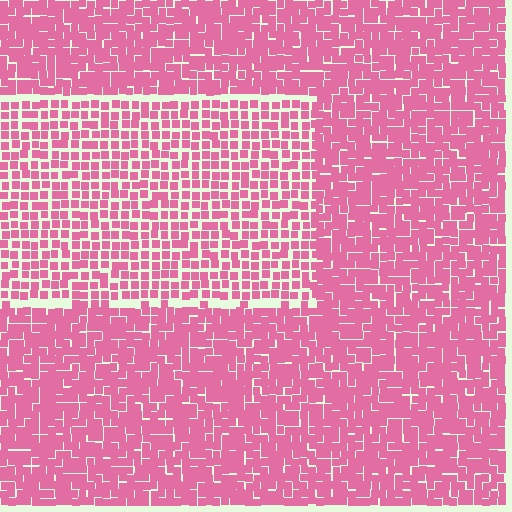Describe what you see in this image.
The image contains small pink elements arranged at two different densities. A rectangle-shaped region is visible where the elements are less densely packed than the surrounding area.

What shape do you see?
I see a rectangle.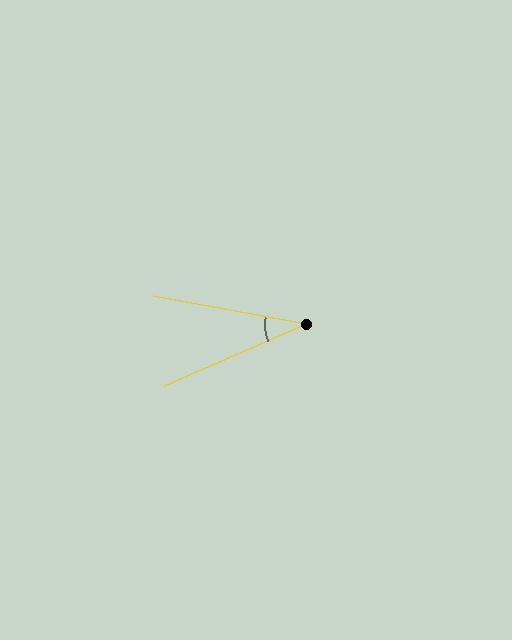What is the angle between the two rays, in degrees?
Approximately 34 degrees.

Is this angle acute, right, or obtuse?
It is acute.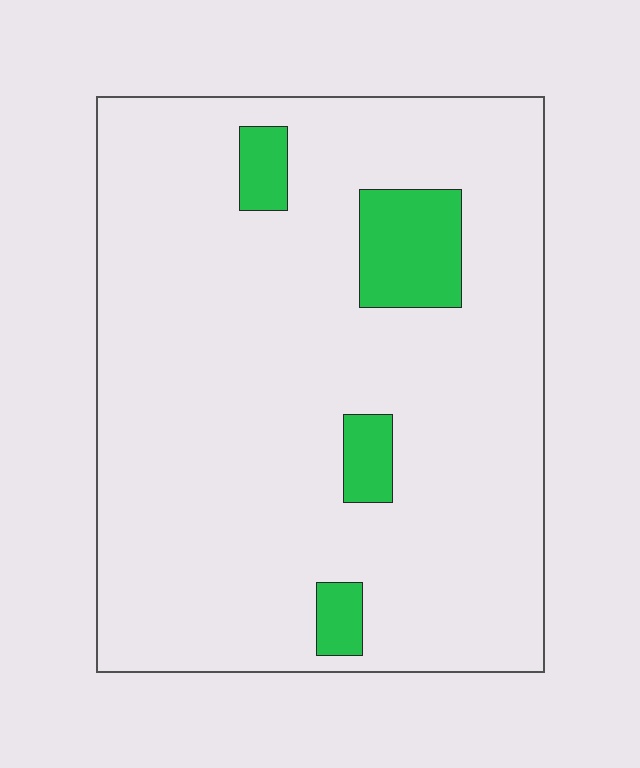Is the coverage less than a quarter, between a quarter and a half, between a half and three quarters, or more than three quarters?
Less than a quarter.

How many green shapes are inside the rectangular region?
4.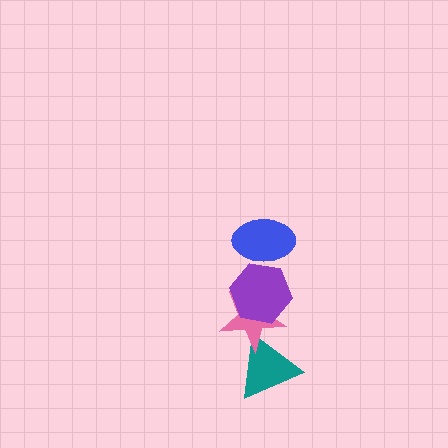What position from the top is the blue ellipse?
The blue ellipse is 1st from the top.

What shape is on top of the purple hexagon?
The blue ellipse is on top of the purple hexagon.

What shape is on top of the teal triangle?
The pink star is on top of the teal triangle.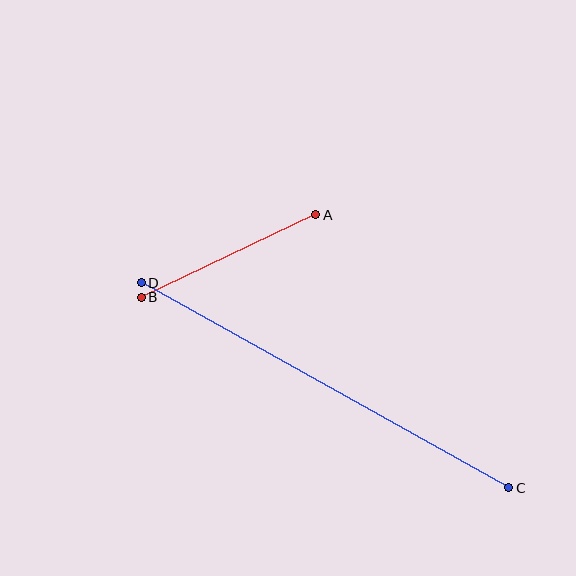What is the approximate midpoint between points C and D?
The midpoint is at approximately (325, 385) pixels.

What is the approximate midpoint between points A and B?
The midpoint is at approximately (229, 256) pixels.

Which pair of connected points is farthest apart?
Points C and D are farthest apart.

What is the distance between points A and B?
The distance is approximately 193 pixels.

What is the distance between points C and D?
The distance is approximately 421 pixels.